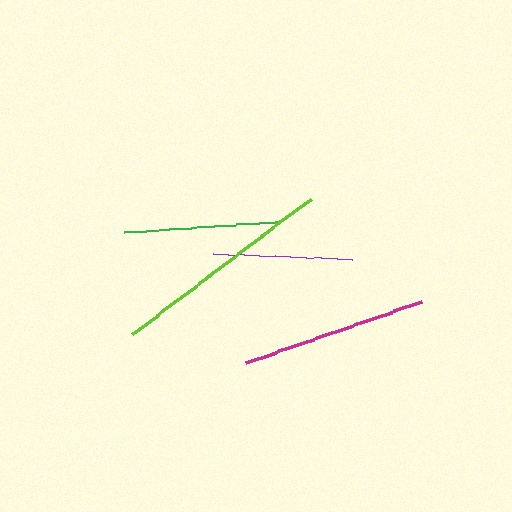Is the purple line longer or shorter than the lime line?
The lime line is longer than the purple line.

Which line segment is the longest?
The lime line is the longest at approximately 224 pixels.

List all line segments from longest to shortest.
From longest to shortest: lime, magenta, green, purple.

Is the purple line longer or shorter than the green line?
The green line is longer than the purple line.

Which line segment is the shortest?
The purple line is the shortest at approximately 139 pixels.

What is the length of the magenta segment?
The magenta segment is approximately 187 pixels long.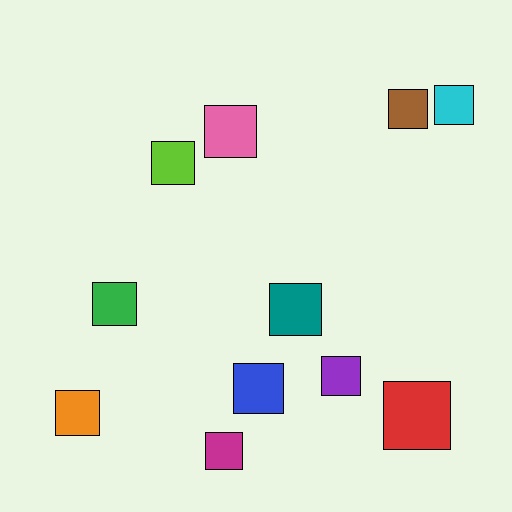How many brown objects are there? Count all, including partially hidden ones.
There is 1 brown object.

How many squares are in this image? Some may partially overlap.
There are 11 squares.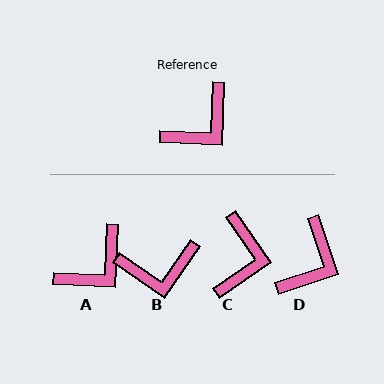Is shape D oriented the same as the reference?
No, it is off by about 21 degrees.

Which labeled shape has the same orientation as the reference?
A.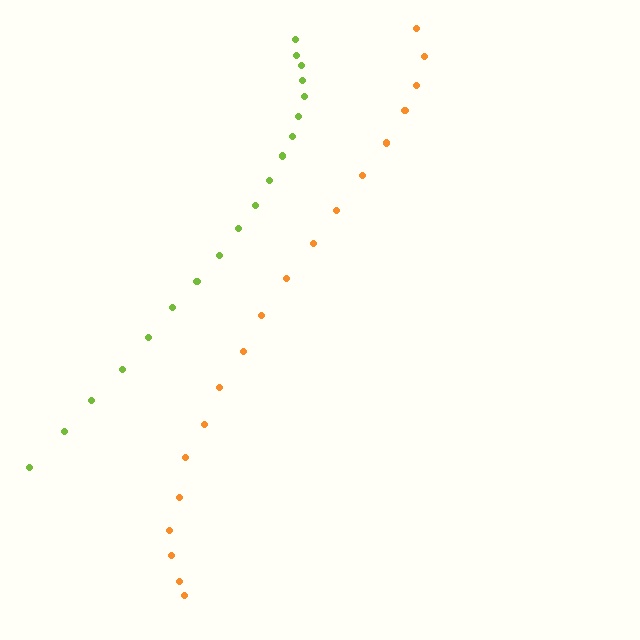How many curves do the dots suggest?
There are 2 distinct paths.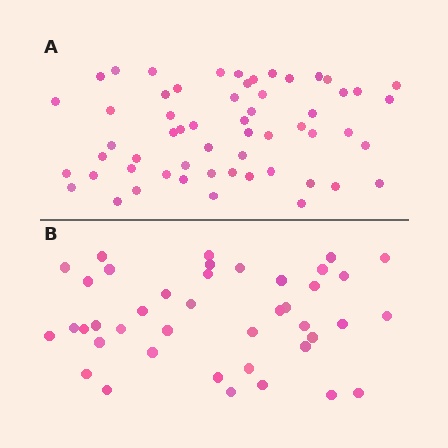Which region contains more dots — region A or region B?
Region A (the top region) has more dots.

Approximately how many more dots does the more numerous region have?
Region A has approximately 15 more dots than region B.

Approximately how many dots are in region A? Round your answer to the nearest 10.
About 60 dots. (The exact count is 57, which rounds to 60.)